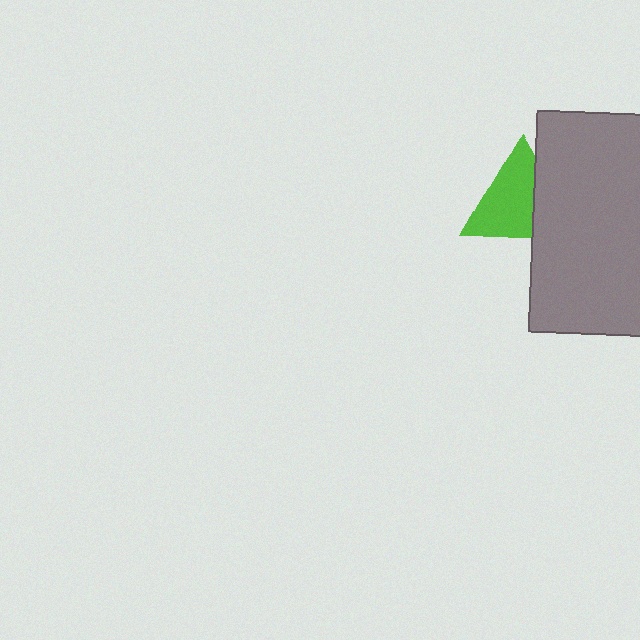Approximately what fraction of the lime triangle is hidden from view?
Roughly 32% of the lime triangle is hidden behind the gray rectangle.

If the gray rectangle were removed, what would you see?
You would see the complete lime triangle.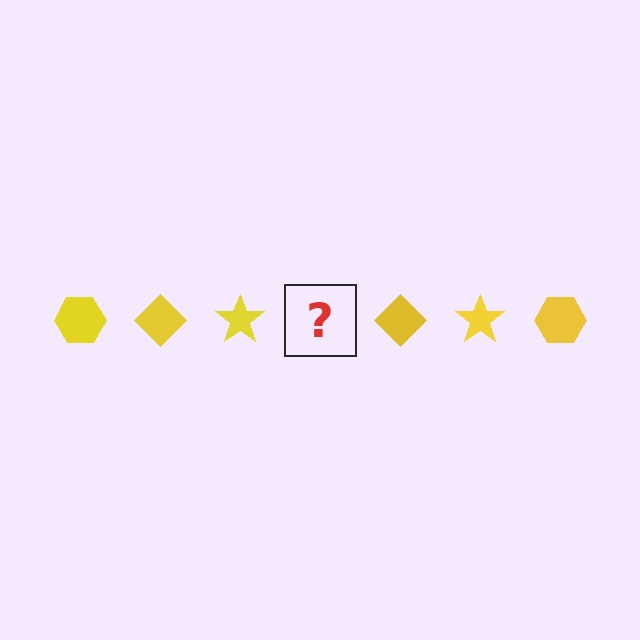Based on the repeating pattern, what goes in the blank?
The blank should be a yellow hexagon.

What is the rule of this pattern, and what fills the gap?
The rule is that the pattern cycles through hexagon, diamond, star shapes in yellow. The gap should be filled with a yellow hexagon.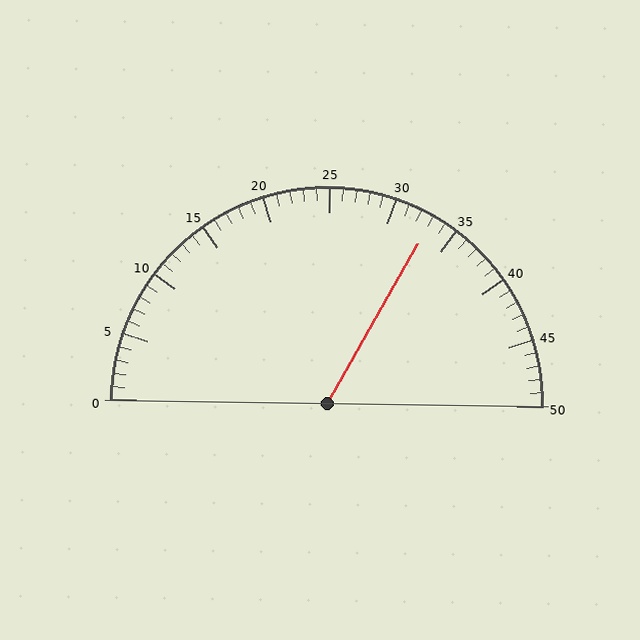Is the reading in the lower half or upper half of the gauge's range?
The reading is in the upper half of the range (0 to 50).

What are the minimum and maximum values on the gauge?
The gauge ranges from 0 to 50.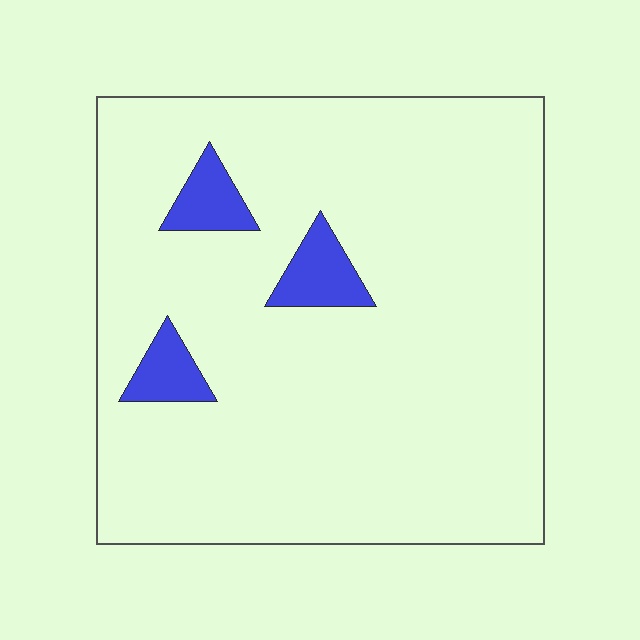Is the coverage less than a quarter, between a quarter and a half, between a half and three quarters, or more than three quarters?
Less than a quarter.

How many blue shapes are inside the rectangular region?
3.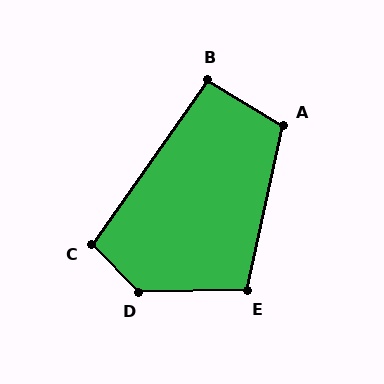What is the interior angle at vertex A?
Approximately 108 degrees (obtuse).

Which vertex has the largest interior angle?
D, at approximately 134 degrees.